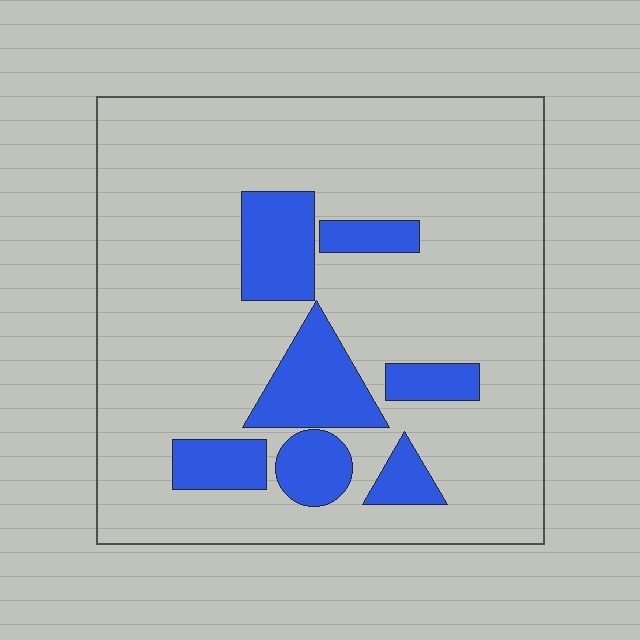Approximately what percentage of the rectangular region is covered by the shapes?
Approximately 20%.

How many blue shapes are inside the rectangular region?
7.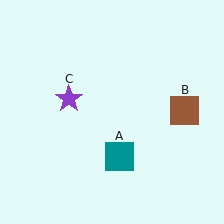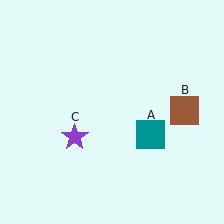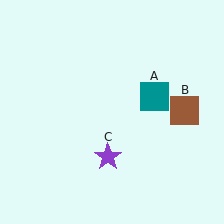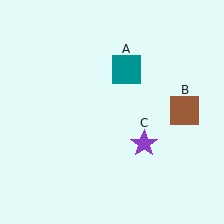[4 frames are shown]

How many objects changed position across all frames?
2 objects changed position: teal square (object A), purple star (object C).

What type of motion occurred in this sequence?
The teal square (object A), purple star (object C) rotated counterclockwise around the center of the scene.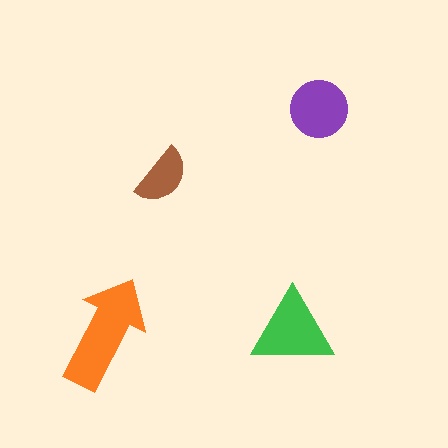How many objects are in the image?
There are 4 objects in the image.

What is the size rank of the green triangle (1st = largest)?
2nd.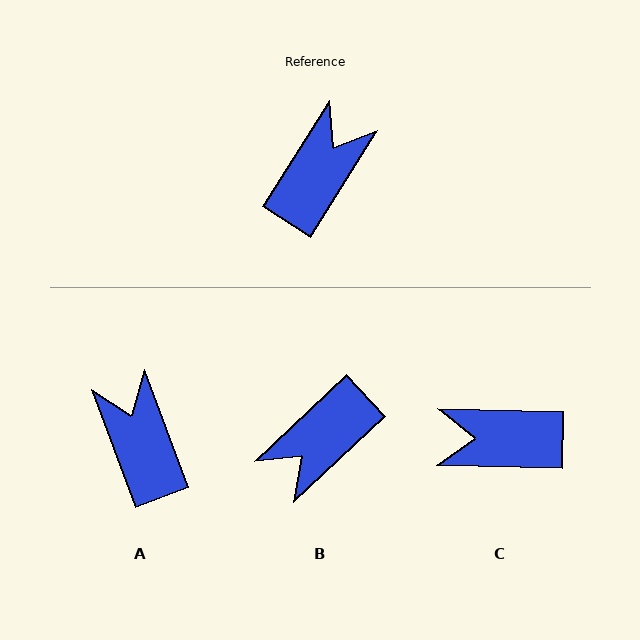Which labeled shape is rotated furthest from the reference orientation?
B, about 165 degrees away.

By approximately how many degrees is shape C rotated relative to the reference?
Approximately 121 degrees counter-clockwise.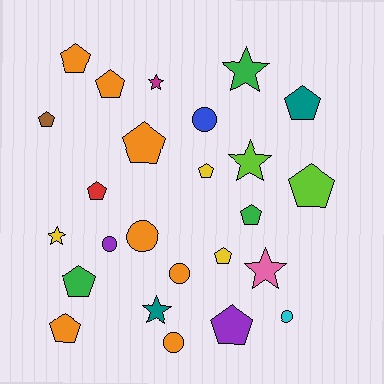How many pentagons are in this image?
There are 13 pentagons.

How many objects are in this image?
There are 25 objects.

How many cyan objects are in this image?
There is 1 cyan object.